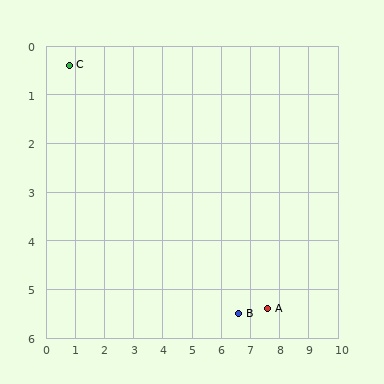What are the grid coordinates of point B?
Point B is at approximately (6.6, 5.5).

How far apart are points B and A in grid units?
Points B and A are about 1.0 grid units apart.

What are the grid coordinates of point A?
Point A is at approximately (7.6, 5.4).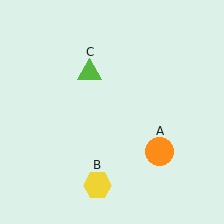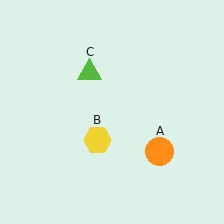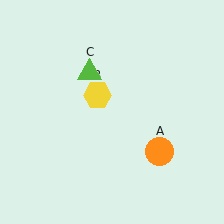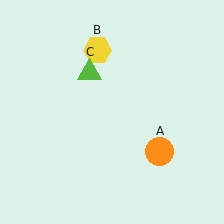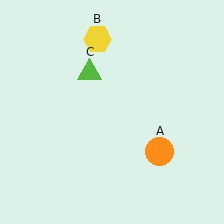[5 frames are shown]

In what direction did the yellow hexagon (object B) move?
The yellow hexagon (object B) moved up.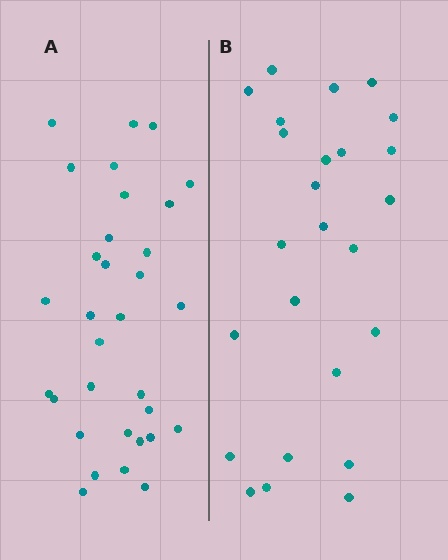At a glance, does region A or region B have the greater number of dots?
Region A (the left region) has more dots.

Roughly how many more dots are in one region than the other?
Region A has roughly 8 or so more dots than region B.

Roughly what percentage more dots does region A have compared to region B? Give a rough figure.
About 30% more.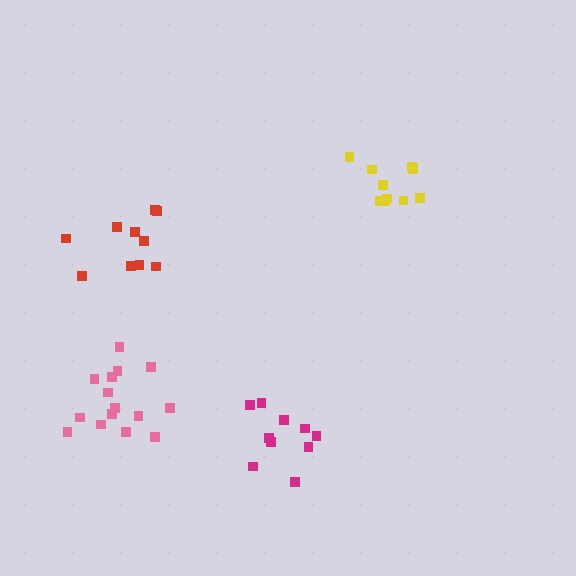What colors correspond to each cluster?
The clusters are colored: magenta, red, yellow, pink.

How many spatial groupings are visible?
There are 4 spatial groupings.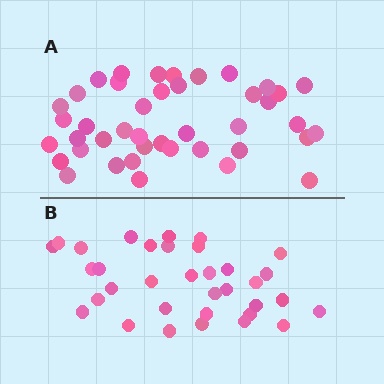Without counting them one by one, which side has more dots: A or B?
Region A (the top region) has more dots.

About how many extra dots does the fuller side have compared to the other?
Region A has roughly 8 or so more dots than region B.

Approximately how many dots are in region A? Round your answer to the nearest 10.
About 40 dots. (The exact count is 42, which rounds to 40.)